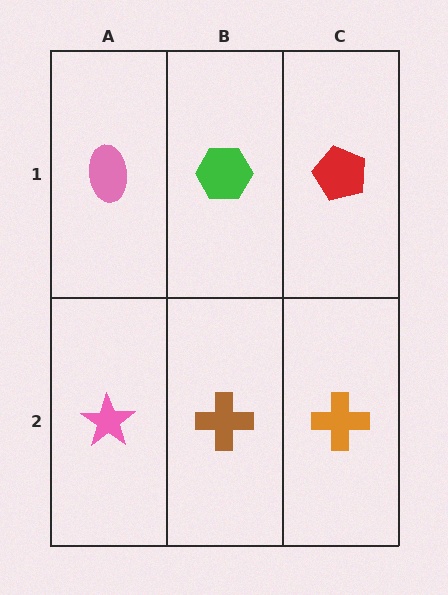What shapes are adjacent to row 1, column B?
A brown cross (row 2, column B), a pink ellipse (row 1, column A), a red pentagon (row 1, column C).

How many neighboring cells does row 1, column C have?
2.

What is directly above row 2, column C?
A red pentagon.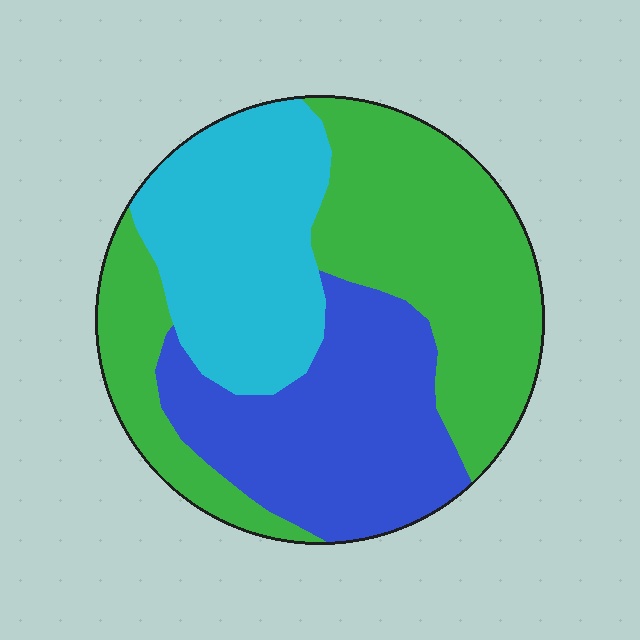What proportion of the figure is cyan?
Cyan covers 27% of the figure.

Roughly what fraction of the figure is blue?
Blue covers about 30% of the figure.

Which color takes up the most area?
Green, at roughly 45%.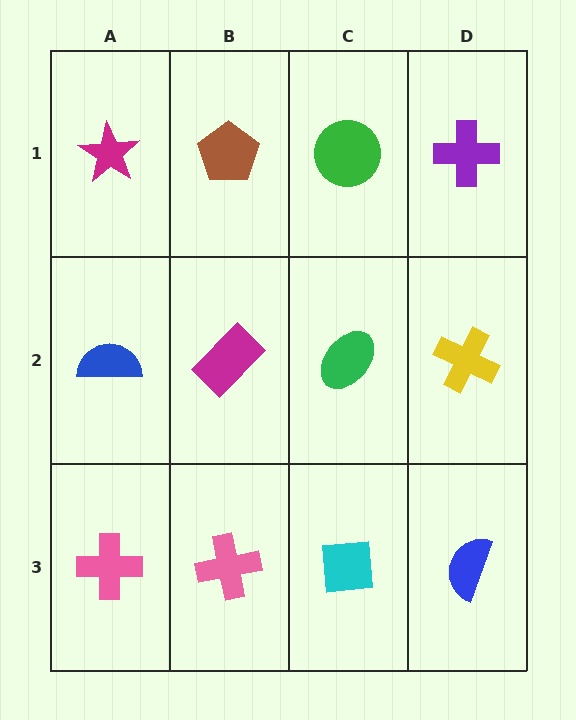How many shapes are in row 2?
4 shapes.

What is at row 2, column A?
A blue semicircle.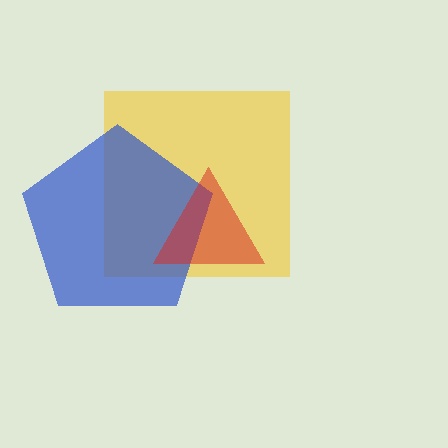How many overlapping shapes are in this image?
There are 3 overlapping shapes in the image.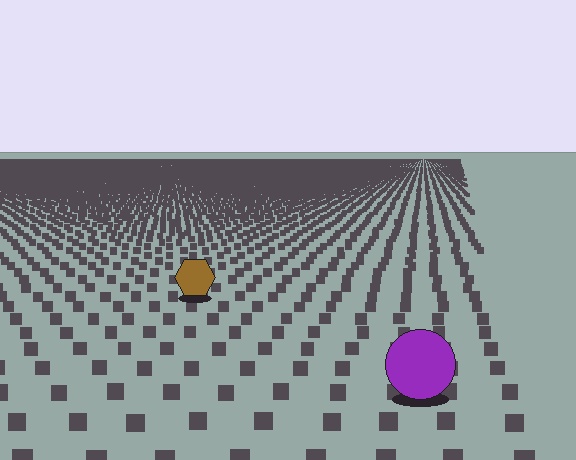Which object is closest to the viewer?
The purple circle is closest. The texture marks near it are larger and more spread out.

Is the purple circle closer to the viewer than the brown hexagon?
Yes. The purple circle is closer — you can tell from the texture gradient: the ground texture is coarser near it.